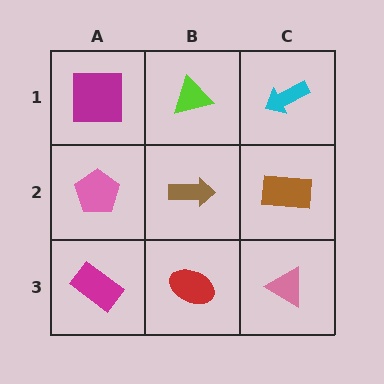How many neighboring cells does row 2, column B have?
4.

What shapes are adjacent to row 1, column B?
A brown arrow (row 2, column B), a magenta square (row 1, column A), a cyan arrow (row 1, column C).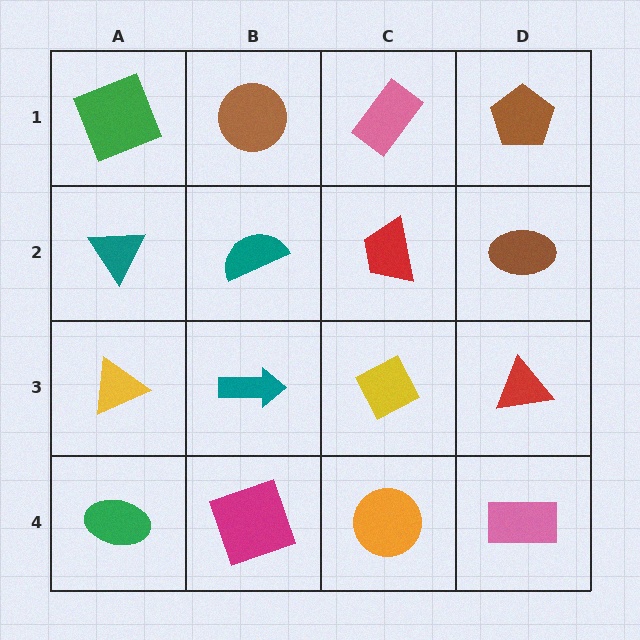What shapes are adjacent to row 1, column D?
A brown ellipse (row 2, column D), a pink rectangle (row 1, column C).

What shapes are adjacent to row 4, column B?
A teal arrow (row 3, column B), a green ellipse (row 4, column A), an orange circle (row 4, column C).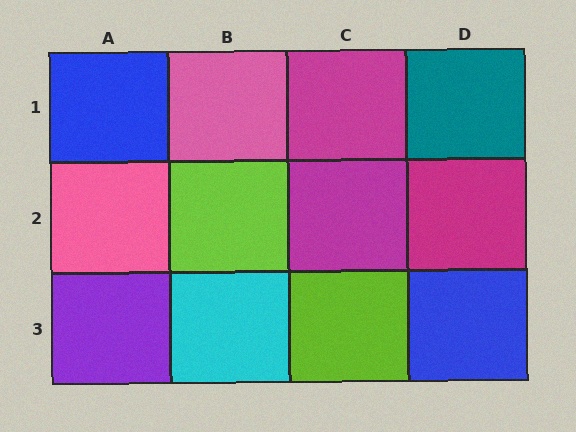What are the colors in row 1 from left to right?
Blue, pink, magenta, teal.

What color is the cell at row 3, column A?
Purple.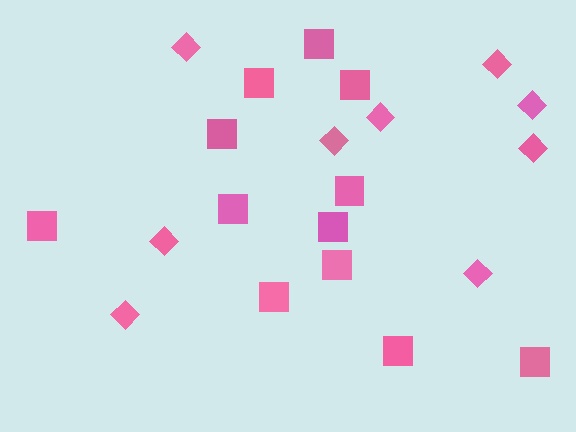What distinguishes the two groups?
There are 2 groups: one group of diamonds (9) and one group of squares (12).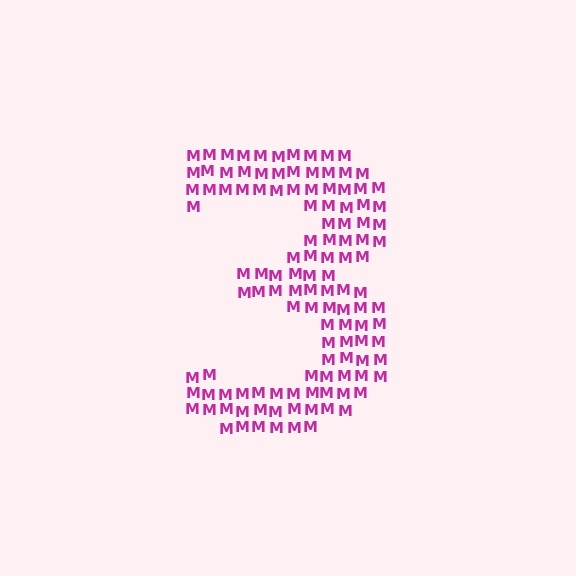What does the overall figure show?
The overall figure shows the digit 3.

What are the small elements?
The small elements are letter M's.